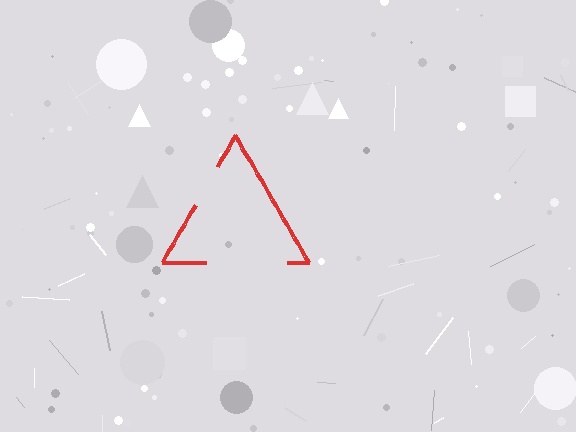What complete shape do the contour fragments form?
The contour fragments form a triangle.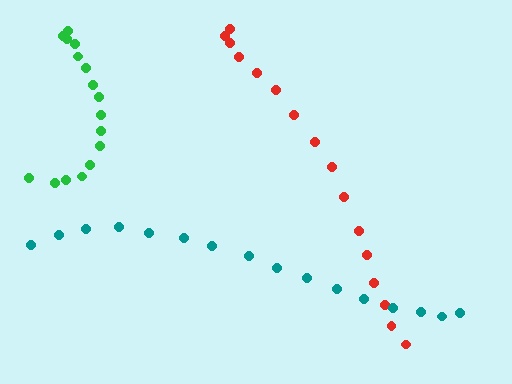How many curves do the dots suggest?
There are 3 distinct paths.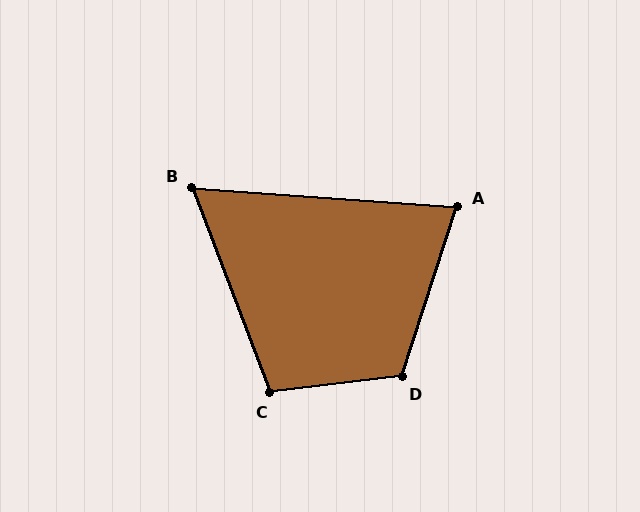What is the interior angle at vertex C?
Approximately 104 degrees (obtuse).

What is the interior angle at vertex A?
Approximately 76 degrees (acute).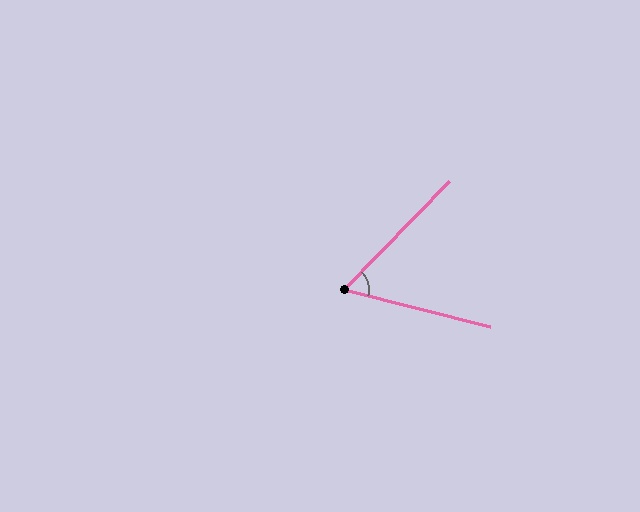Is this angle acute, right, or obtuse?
It is acute.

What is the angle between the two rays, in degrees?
Approximately 60 degrees.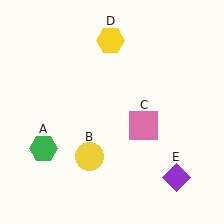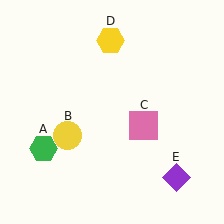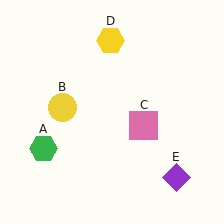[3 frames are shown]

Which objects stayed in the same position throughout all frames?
Green hexagon (object A) and pink square (object C) and yellow hexagon (object D) and purple diamond (object E) remained stationary.